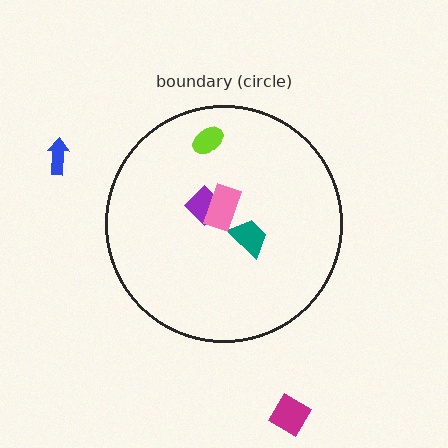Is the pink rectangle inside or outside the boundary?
Inside.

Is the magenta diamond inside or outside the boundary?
Outside.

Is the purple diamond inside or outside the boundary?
Inside.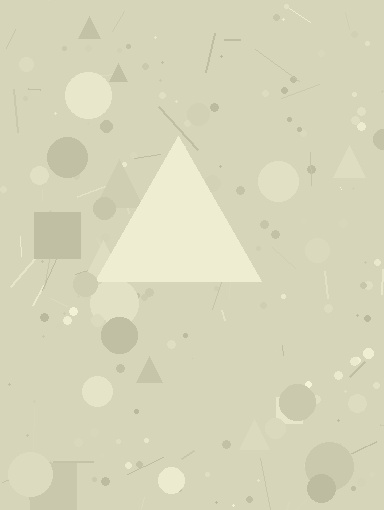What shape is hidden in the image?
A triangle is hidden in the image.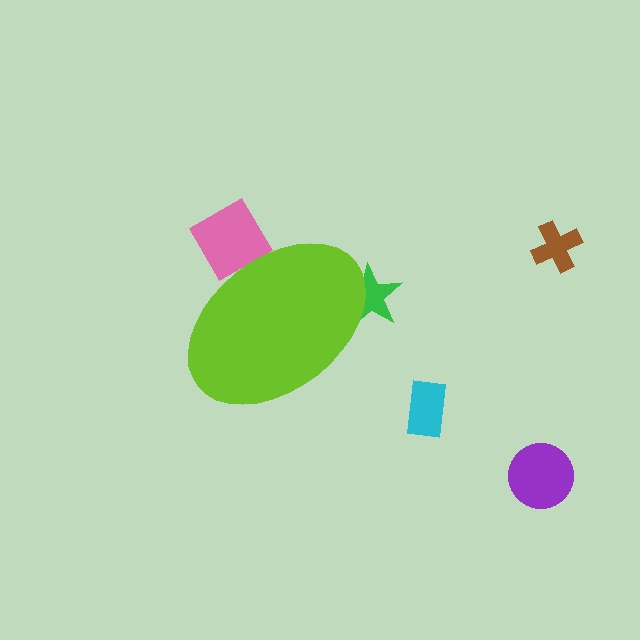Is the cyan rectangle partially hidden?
No, the cyan rectangle is fully visible.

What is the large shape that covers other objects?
A lime ellipse.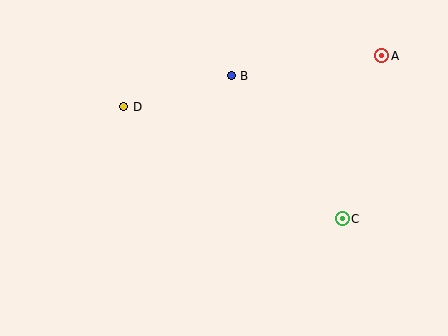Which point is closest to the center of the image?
Point B at (231, 76) is closest to the center.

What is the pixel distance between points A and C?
The distance between A and C is 168 pixels.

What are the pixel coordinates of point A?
Point A is at (382, 56).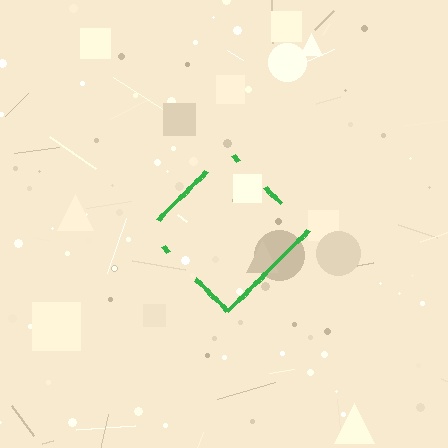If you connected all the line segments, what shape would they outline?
They would outline a diamond.